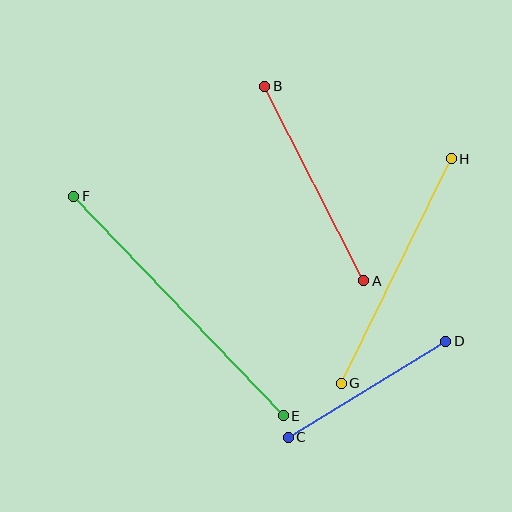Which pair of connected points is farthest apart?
Points E and F are farthest apart.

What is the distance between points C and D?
The distance is approximately 184 pixels.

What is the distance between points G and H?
The distance is approximately 250 pixels.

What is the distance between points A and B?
The distance is approximately 218 pixels.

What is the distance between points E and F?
The distance is approximately 304 pixels.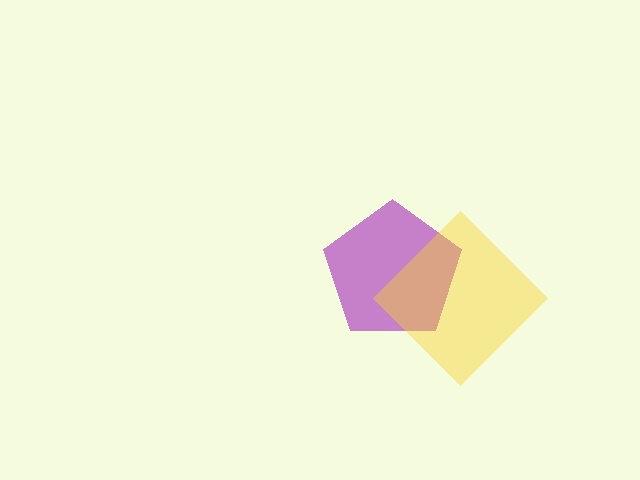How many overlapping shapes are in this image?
There are 2 overlapping shapes in the image.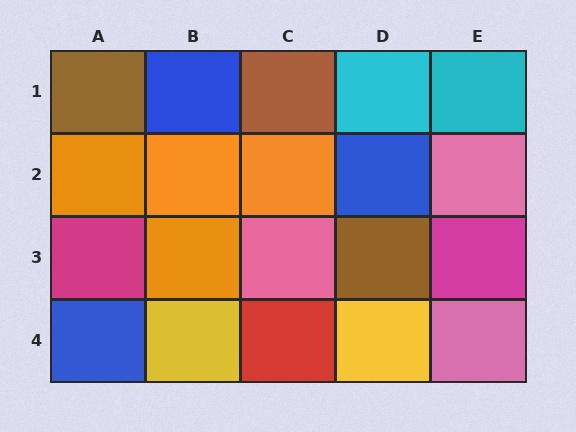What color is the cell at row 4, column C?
Red.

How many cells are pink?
3 cells are pink.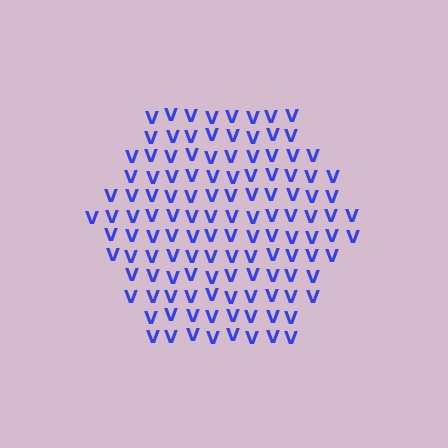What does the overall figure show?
The overall figure shows a hexagon.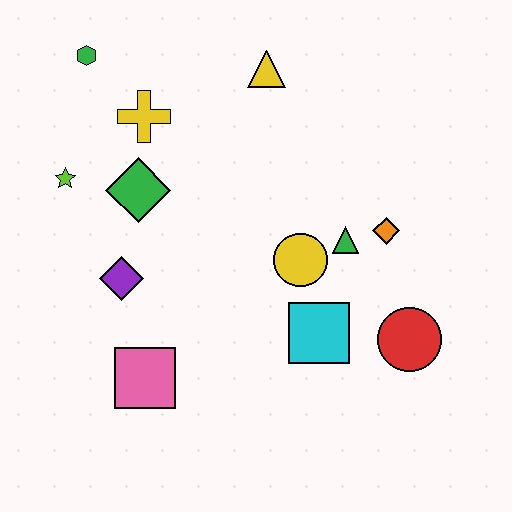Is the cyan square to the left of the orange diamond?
Yes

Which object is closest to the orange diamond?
The green triangle is closest to the orange diamond.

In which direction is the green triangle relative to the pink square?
The green triangle is to the right of the pink square.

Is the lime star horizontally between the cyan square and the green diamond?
No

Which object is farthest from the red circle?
The green hexagon is farthest from the red circle.